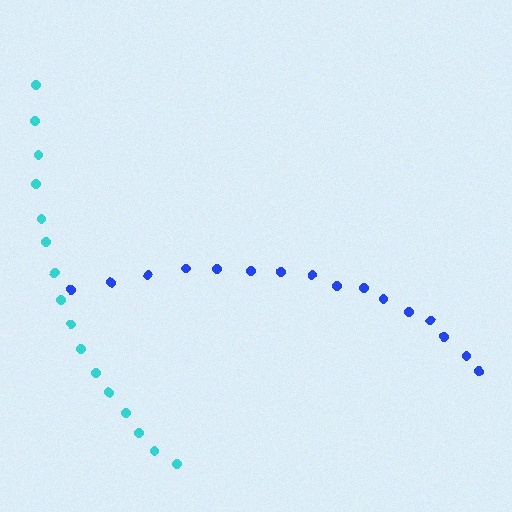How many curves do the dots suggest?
There are 2 distinct paths.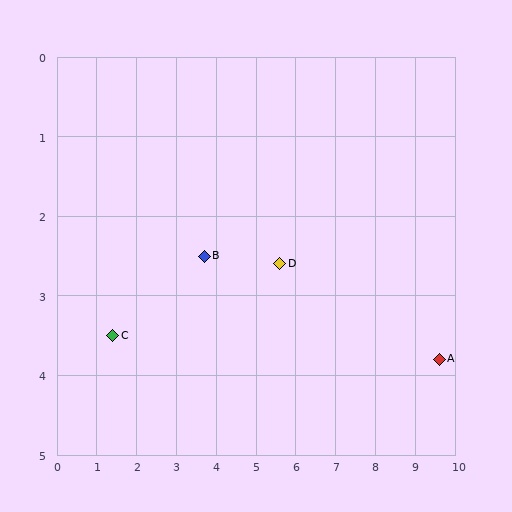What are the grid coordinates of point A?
Point A is at approximately (9.6, 3.8).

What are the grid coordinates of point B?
Point B is at approximately (3.7, 2.5).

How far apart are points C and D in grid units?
Points C and D are about 4.3 grid units apart.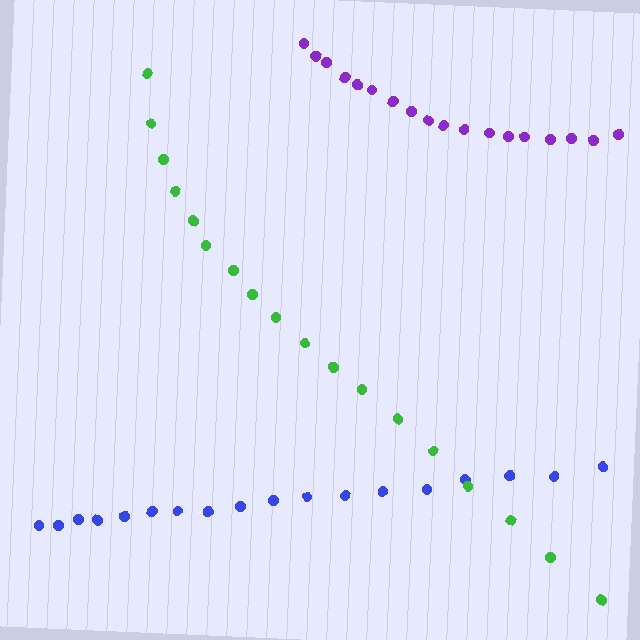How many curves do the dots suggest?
There are 3 distinct paths.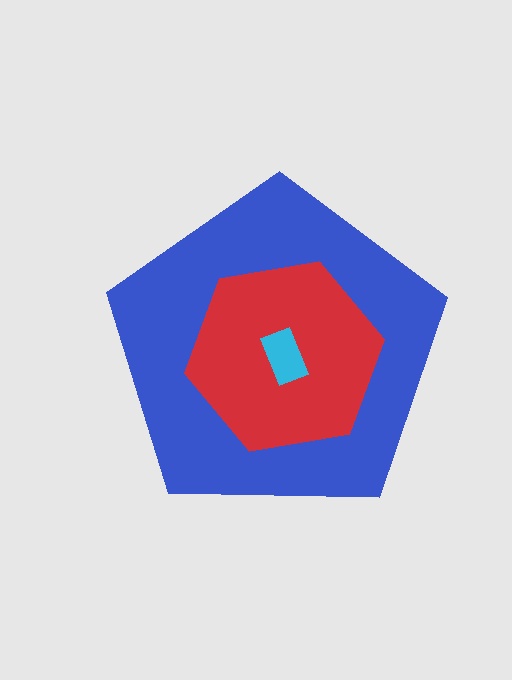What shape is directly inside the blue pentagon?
The red hexagon.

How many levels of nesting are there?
3.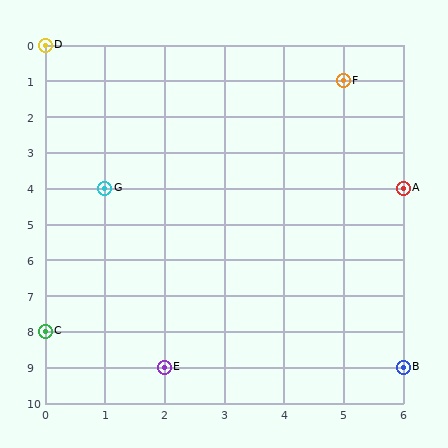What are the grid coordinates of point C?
Point C is at grid coordinates (0, 8).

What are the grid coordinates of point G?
Point G is at grid coordinates (1, 4).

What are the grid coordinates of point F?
Point F is at grid coordinates (5, 1).